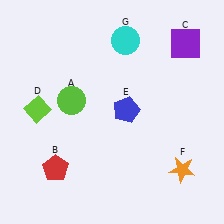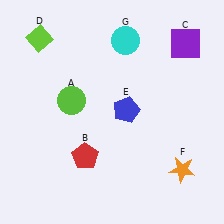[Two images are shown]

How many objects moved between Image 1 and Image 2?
2 objects moved between the two images.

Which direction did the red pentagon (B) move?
The red pentagon (B) moved right.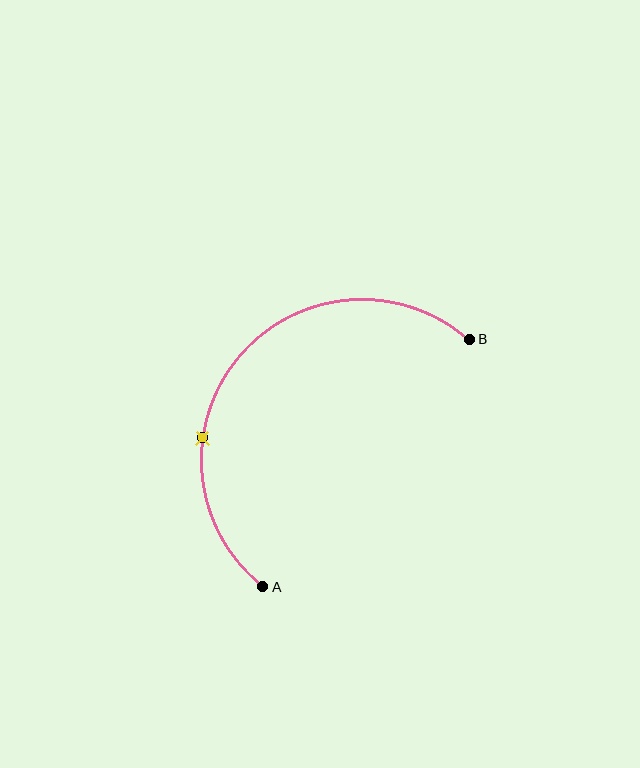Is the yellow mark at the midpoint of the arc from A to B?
No. The yellow mark lies on the arc but is closer to endpoint A. The arc midpoint would be at the point on the curve equidistant along the arc from both A and B.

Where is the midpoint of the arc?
The arc midpoint is the point on the curve farthest from the straight line joining A and B. It sits above and to the left of that line.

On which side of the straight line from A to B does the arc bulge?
The arc bulges above and to the left of the straight line connecting A and B.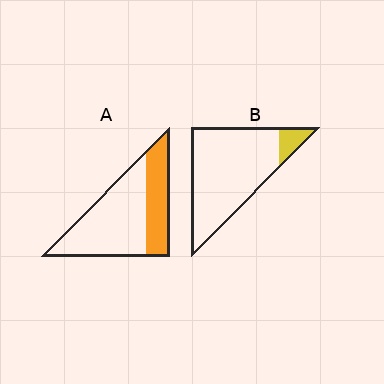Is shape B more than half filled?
No.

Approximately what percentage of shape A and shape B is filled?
A is approximately 35% and B is approximately 10%.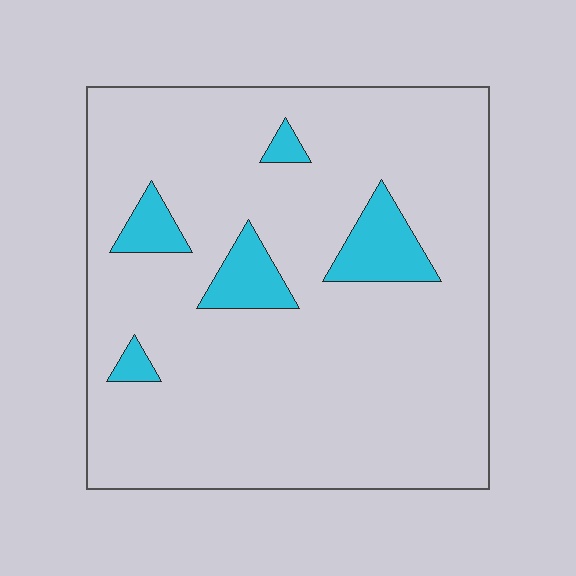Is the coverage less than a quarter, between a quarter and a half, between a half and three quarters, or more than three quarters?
Less than a quarter.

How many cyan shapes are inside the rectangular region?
5.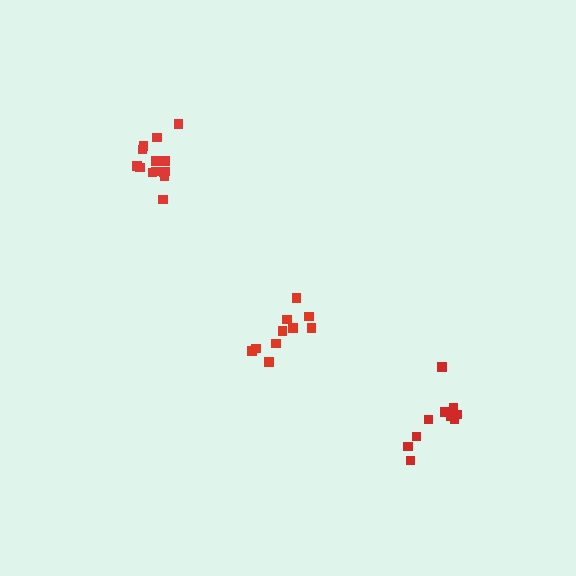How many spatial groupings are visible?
There are 3 spatial groupings.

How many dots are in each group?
Group 1: 10 dots, Group 2: 14 dots, Group 3: 10 dots (34 total).